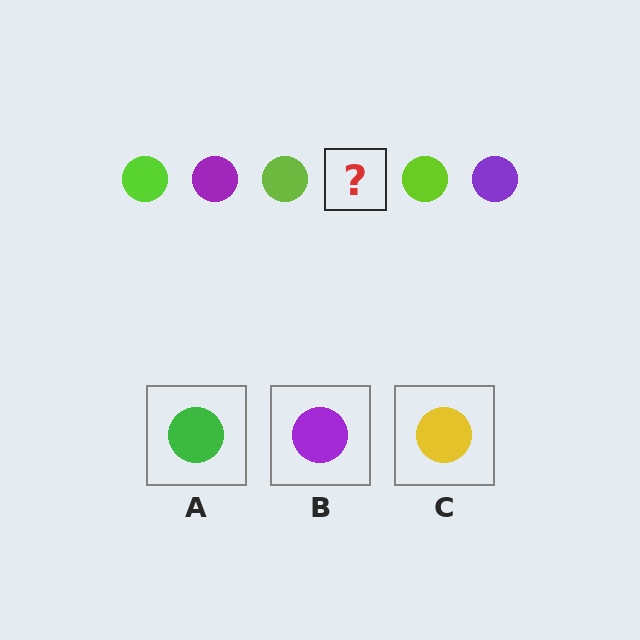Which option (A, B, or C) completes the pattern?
B.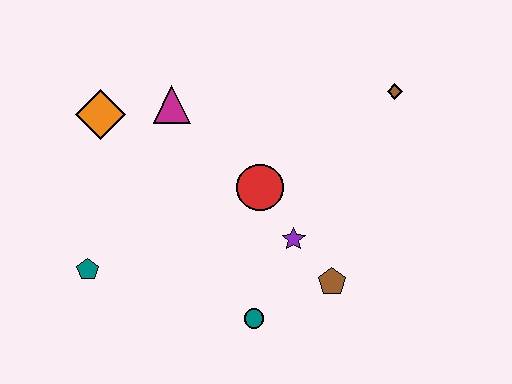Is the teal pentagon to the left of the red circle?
Yes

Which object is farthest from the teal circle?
The brown diamond is farthest from the teal circle.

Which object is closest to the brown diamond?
The red circle is closest to the brown diamond.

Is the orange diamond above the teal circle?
Yes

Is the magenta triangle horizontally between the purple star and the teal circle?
No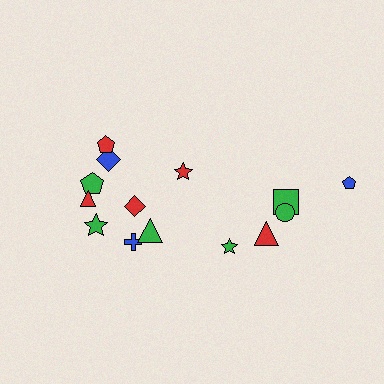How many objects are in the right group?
There are 6 objects.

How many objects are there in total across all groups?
There are 14 objects.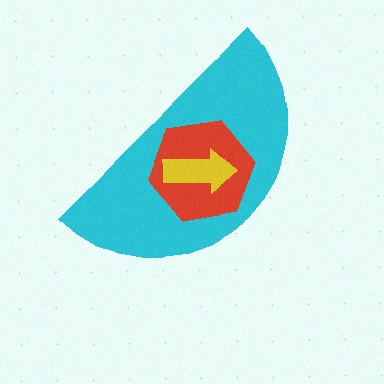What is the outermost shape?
The cyan semicircle.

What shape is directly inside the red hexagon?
The yellow arrow.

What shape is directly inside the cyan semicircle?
The red hexagon.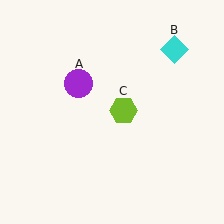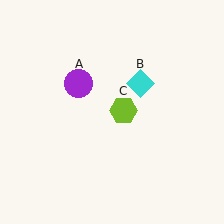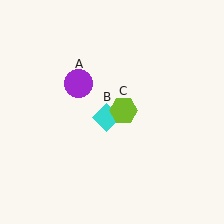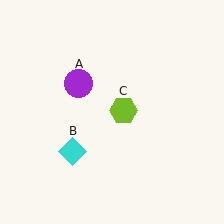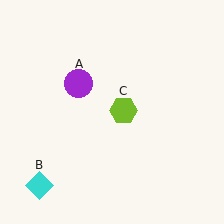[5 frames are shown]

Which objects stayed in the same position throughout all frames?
Purple circle (object A) and lime hexagon (object C) remained stationary.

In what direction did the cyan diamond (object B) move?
The cyan diamond (object B) moved down and to the left.